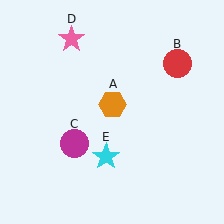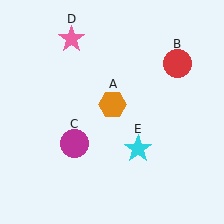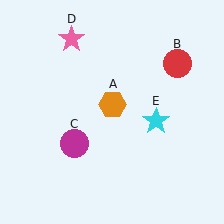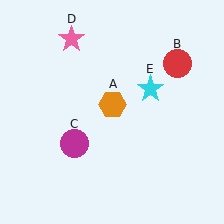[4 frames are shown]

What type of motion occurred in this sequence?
The cyan star (object E) rotated counterclockwise around the center of the scene.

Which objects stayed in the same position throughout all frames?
Orange hexagon (object A) and red circle (object B) and magenta circle (object C) and pink star (object D) remained stationary.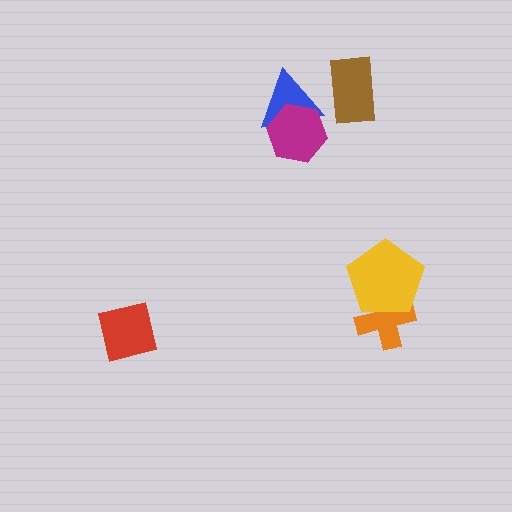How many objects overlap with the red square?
0 objects overlap with the red square.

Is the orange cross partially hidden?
Yes, it is partially covered by another shape.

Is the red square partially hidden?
No, no other shape covers it.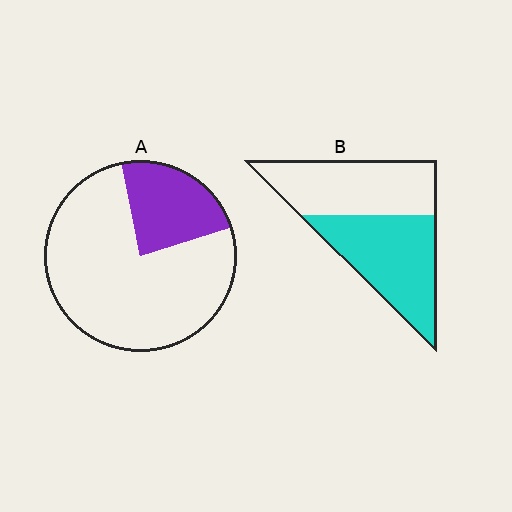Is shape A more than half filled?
No.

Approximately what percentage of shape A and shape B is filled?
A is approximately 25% and B is approximately 50%.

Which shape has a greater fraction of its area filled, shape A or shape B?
Shape B.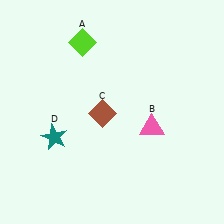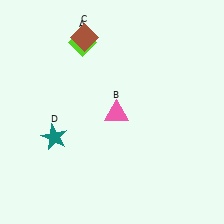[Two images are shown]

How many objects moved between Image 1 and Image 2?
2 objects moved between the two images.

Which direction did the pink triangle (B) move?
The pink triangle (B) moved left.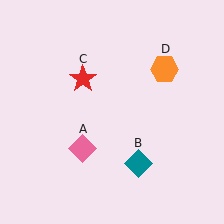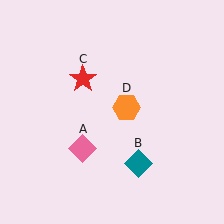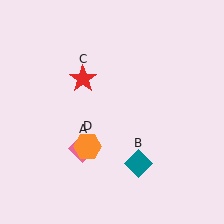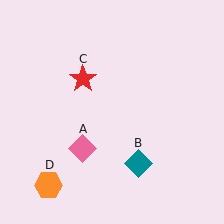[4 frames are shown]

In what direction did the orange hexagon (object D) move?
The orange hexagon (object D) moved down and to the left.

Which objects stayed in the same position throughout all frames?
Pink diamond (object A) and teal diamond (object B) and red star (object C) remained stationary.